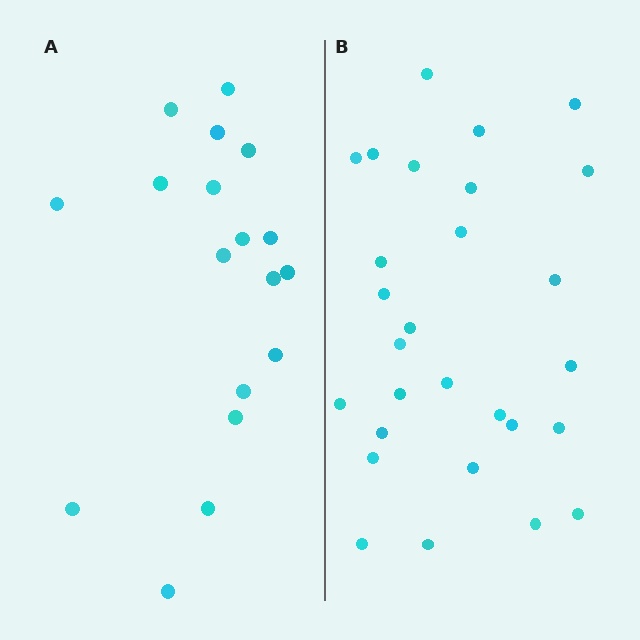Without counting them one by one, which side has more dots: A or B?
Region B (the right region) has more dots.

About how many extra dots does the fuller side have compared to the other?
Region B has roughly 10 or so more dots than region A.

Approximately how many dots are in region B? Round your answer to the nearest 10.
About 30 dots. (The exact count is 28, which rounds to 30.)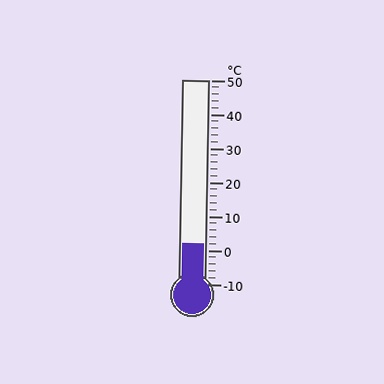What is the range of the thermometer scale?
The thermometer scale ranges from -10°C to 50°C.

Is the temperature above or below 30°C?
The temperature is below 30°C.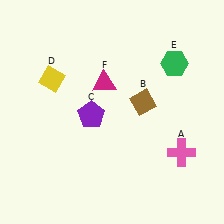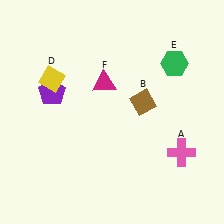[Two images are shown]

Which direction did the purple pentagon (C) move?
The purple pentagon (C) moved left.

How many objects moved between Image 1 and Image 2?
1 object moved between the two images.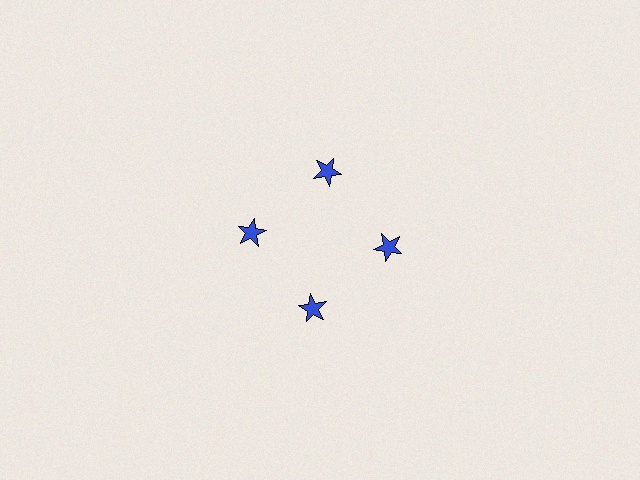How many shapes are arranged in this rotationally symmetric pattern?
There are 4 shapes, arranged in 4 groups of 1.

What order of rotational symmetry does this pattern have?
This pattern has 4-fold rotational symmetry.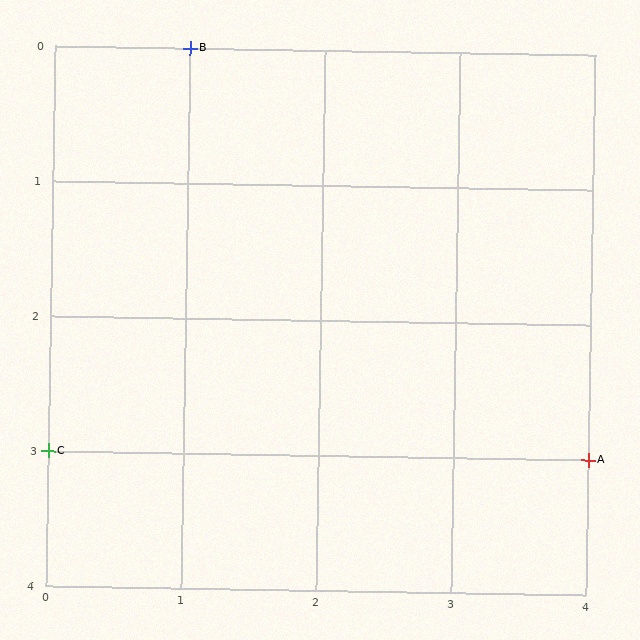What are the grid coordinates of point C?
Point C is at grid coordinates (0, 3).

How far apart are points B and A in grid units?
Points B and A are 3 columns and 3 rows apart (about 4.2 grid units diagonally).